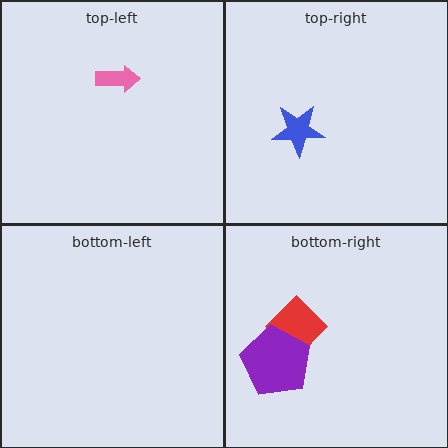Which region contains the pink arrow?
The top-left region.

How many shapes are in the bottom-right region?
2.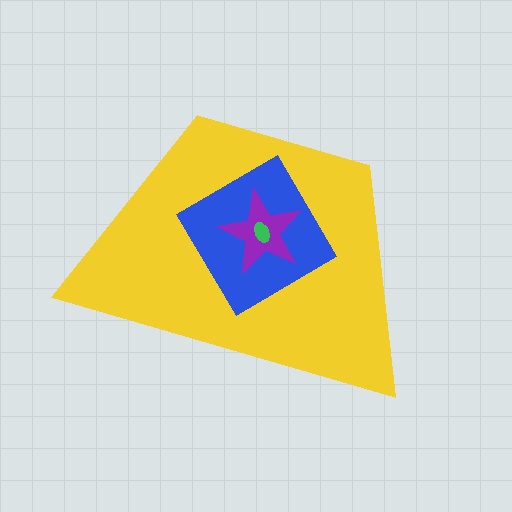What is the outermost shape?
The yellow trapezoid.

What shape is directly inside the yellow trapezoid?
The blue diamond.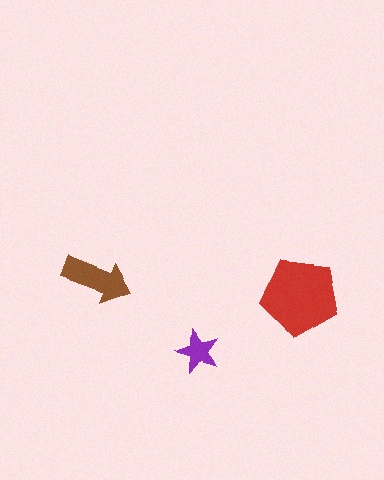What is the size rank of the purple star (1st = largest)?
3rd.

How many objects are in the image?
There are 3 objects in the image.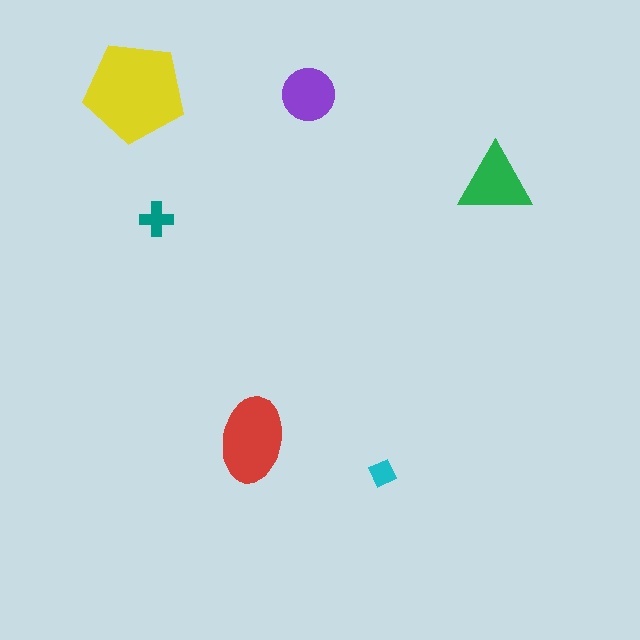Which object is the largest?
The yellow pentagon.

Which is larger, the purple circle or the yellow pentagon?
The yellow pentagon.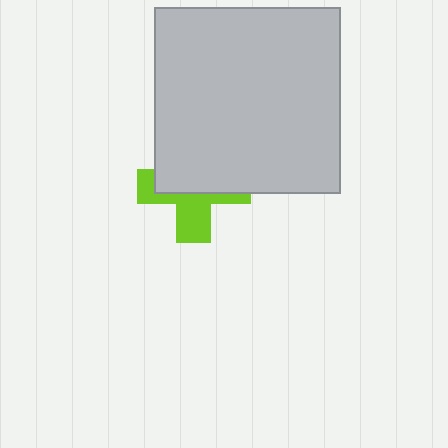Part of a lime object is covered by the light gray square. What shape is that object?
It is a cross.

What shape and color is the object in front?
The object in front is a light gray square.